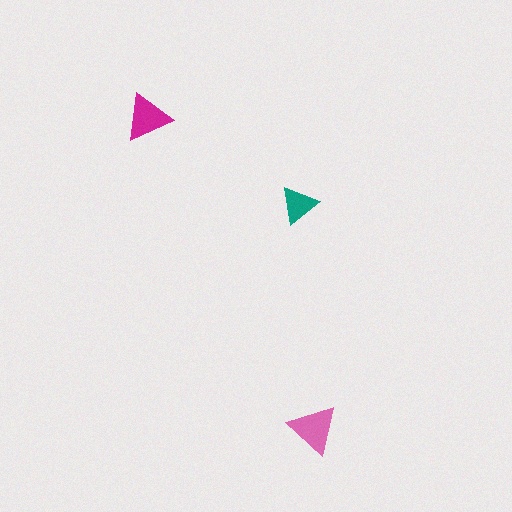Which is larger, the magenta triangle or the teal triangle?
The magenta one.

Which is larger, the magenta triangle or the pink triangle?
The pink one.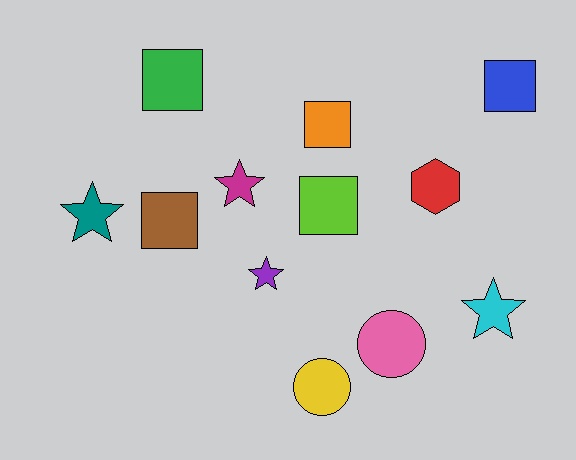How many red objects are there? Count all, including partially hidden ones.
There is 1 red object.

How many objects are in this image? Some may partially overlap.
There are 12 objects.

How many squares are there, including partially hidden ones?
There are 5 squares.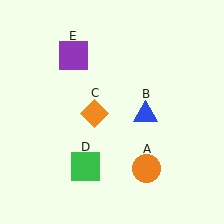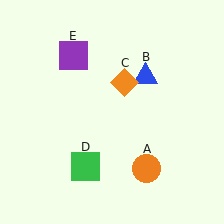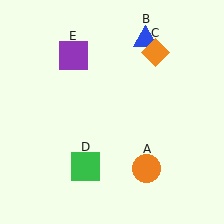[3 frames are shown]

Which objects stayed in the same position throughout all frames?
Orange circle (object A) and green square (object D) and purple square (object E) remained stationary.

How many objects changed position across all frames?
2 objects changed position: blue triangle (object B), orange diamond (object C).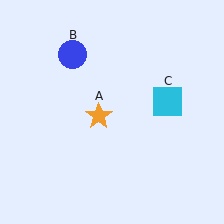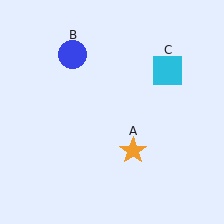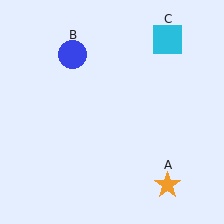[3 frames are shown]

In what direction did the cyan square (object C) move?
The cyan square (object C) moved up.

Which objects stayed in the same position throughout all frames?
Blue circle (object B) remained stationary.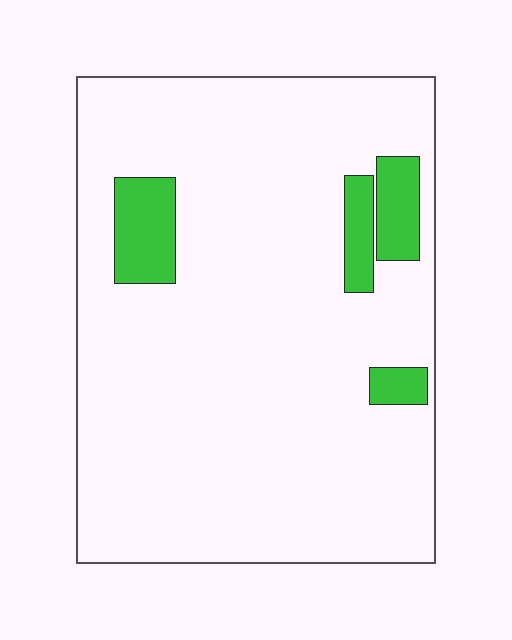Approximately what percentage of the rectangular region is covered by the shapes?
Approximately 10%.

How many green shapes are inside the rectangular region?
4.